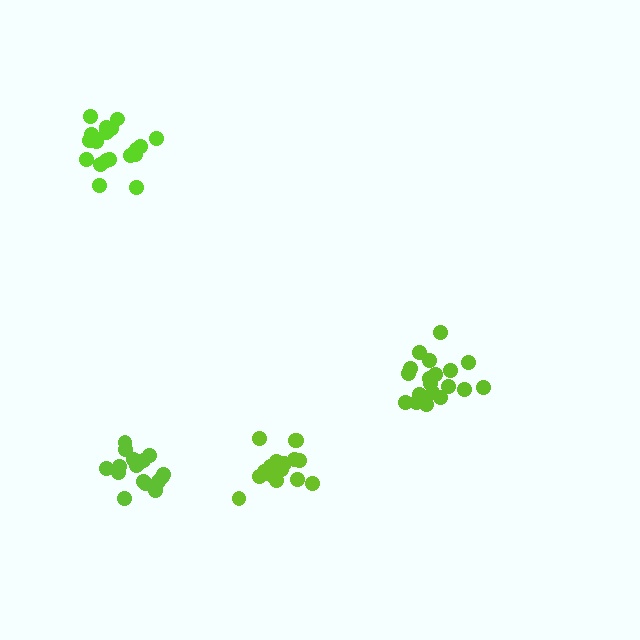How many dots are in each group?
Group 1: 19 dots, Group 2: 19 dots, Group 3: 17 dots, Group 4: 19 dots (74 total).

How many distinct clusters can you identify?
There are 4 distinct clusters.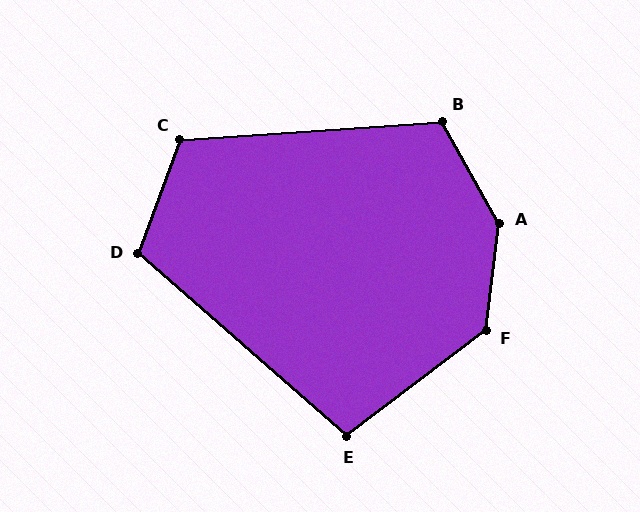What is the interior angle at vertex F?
Approximately 134 degrees (obtuse).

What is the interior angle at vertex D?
Approximately 111 degrees (obtuse).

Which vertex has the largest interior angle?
A, at approximately 144 degrees.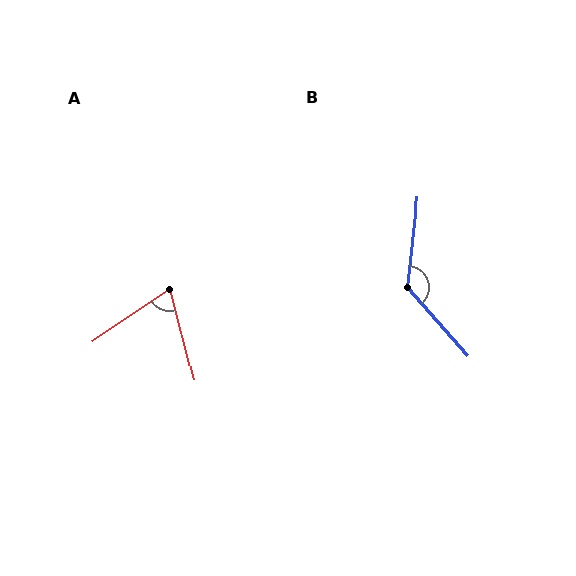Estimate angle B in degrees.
Approximately 132 degrees.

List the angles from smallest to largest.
A (70°), B (132°).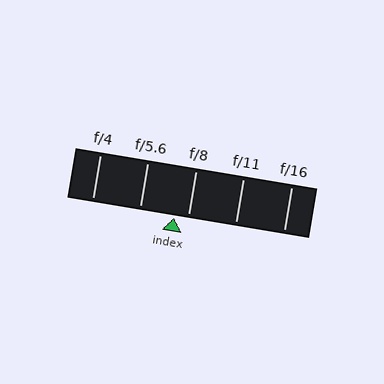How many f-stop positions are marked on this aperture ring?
There are 5 f-stop positions marked.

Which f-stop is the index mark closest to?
The index mark is closest to f/8.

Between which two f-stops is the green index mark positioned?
The index mark is between f/5.6 and f/8.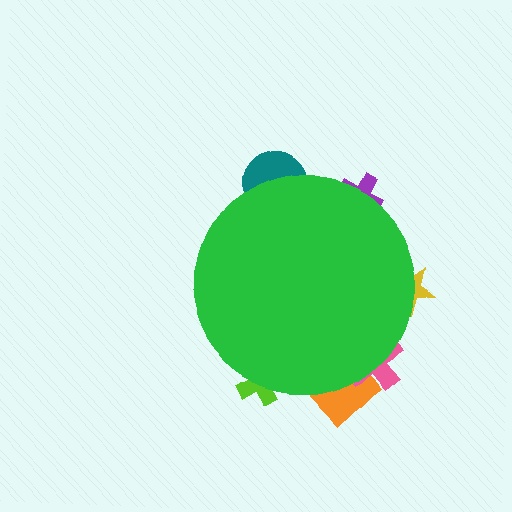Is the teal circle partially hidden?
Yes, the teal circle is partially hidden behind the green circle.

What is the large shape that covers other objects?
A green circle.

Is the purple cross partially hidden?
Yes, the purple cross is partially hidden behind the green circle.